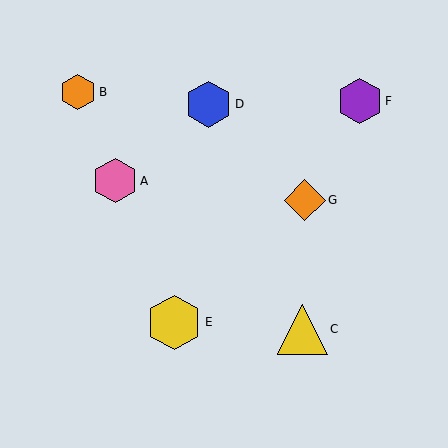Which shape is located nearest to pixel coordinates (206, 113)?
The blue hexagon (labeled D) at (209, 104) is nearest to that location.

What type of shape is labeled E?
Shape E is a yellow hexagon.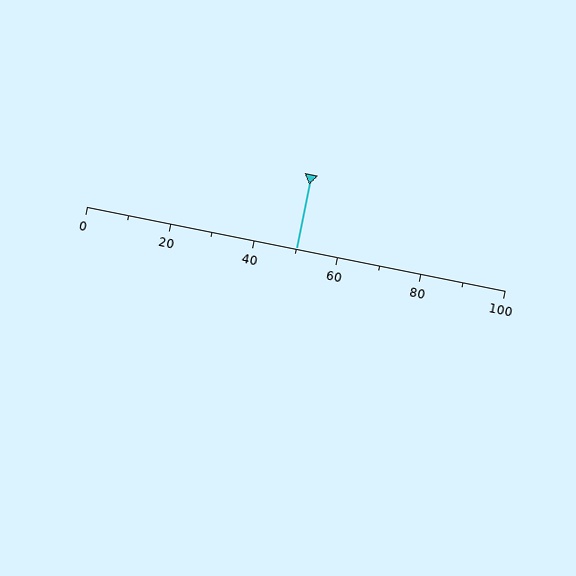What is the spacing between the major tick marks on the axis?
The major ticks are spaced 20 apart.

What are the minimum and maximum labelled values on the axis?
The axis runs from 0 to 100.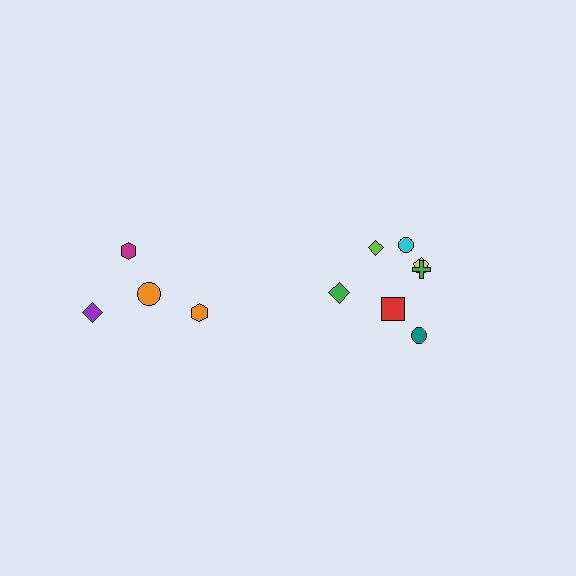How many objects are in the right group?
There are 7 objects.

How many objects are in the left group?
There are 4 objects.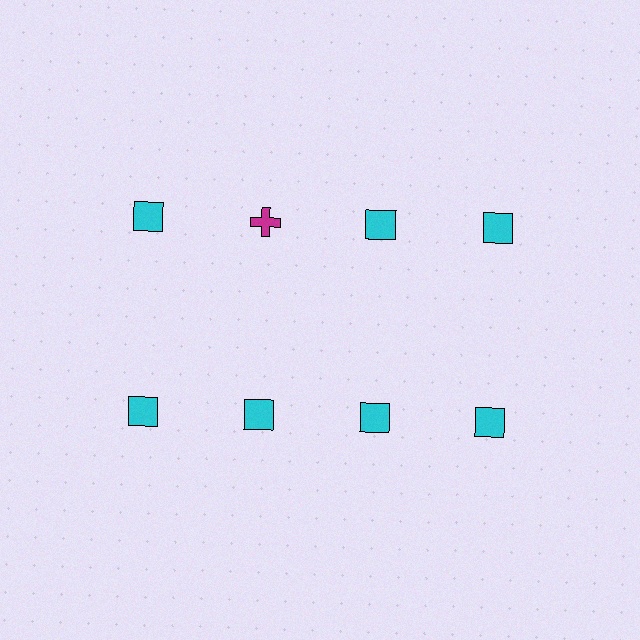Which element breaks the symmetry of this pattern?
The magenta cross in the top row, second from left column breaks the symmetry. All other shapes are cyan squares.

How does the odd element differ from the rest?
It differs in both color (magenta instead of cyan) and shape (cross instead of square).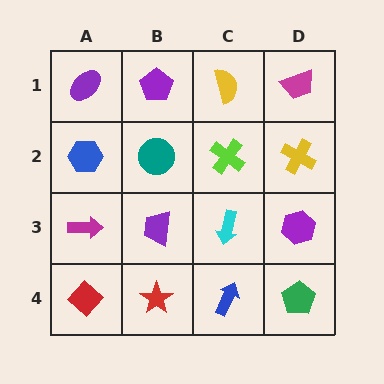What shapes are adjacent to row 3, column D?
A yellow cross (row 2, column D), a green pentagon (row 4, column D), a cyan arrow (row 3, column C).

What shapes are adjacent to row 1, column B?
A teal circle (row 2, column B), a purple ellipse (row 1, column A), a yellow semicircle (row 1, column C).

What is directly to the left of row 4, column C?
A red star.